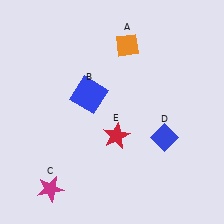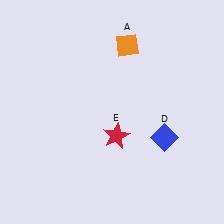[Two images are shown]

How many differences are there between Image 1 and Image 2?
There are 2 differences between the two images.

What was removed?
The blue square (B), the magenta star (C) were removed in Image 2.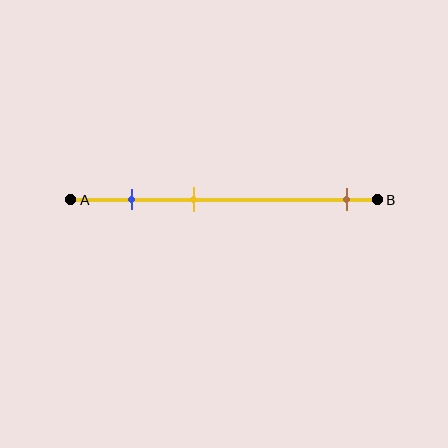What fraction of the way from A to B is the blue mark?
The blue mark is approximately 20% (0.2) of the way from A to B.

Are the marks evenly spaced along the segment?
No, the marks are not evenly spaced.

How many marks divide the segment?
There are 3 marks dividing the segment.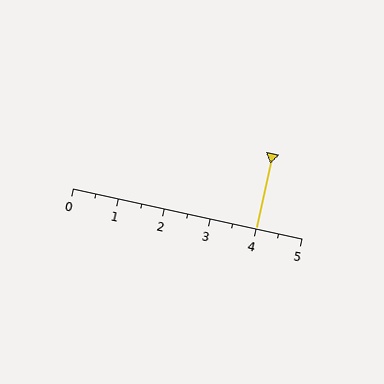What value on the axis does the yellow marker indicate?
The marker indicates approximately 4.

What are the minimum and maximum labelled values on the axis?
The axis runs from 0 to 5.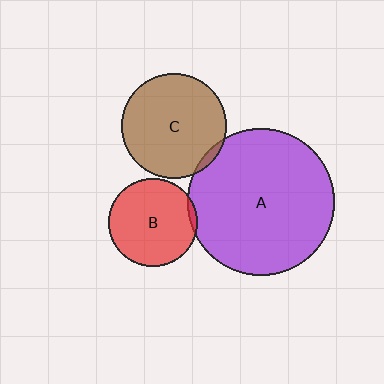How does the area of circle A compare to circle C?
Approximately 1.9 times.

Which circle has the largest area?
Circle A (purple).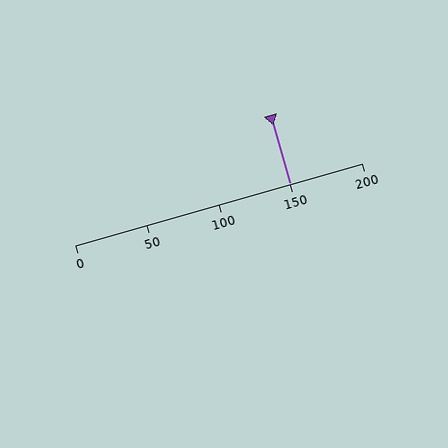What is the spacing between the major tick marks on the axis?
The major ticks are spaced 50 apart.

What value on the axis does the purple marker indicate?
The marker indicates approximately 150.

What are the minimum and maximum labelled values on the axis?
The axis runs from 0 to 200.